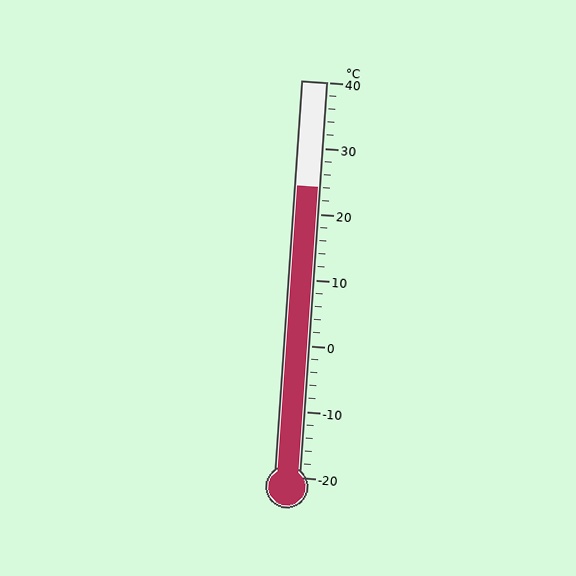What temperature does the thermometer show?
The thermometer shows approximately 24°C.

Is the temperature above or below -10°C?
The temperature is above -10°C.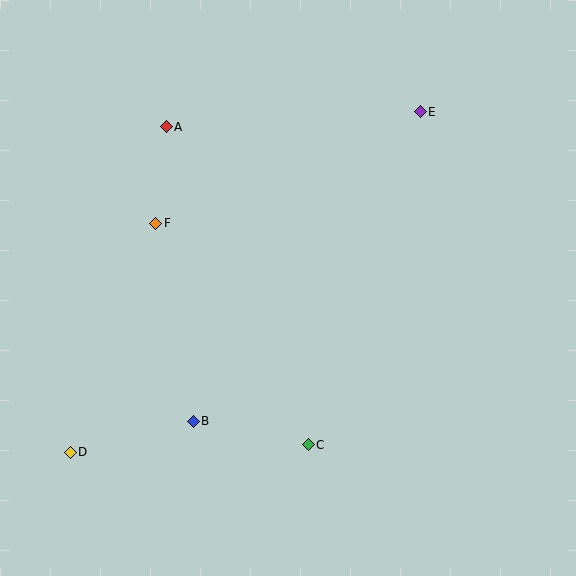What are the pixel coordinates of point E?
Point E is at (420, 112).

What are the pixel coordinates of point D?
Point D is at (70, 452).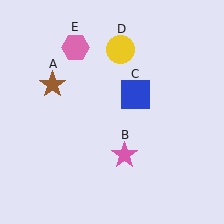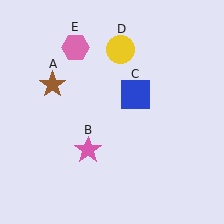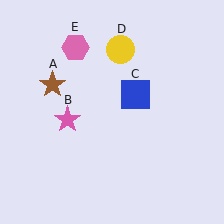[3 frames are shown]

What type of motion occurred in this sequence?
The pink star (object B) rotated clockwise around the center of the scene.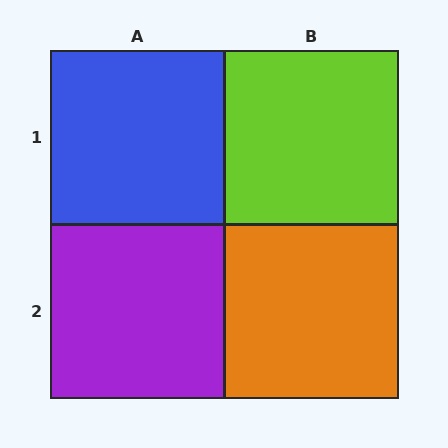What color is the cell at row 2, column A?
Purple.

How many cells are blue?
1 cell is blue.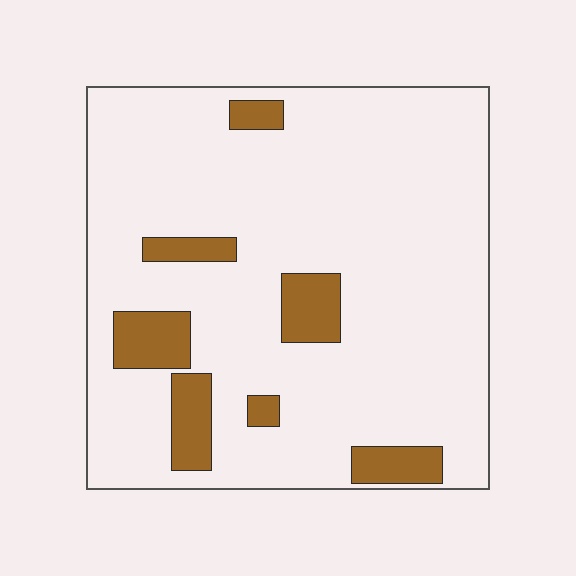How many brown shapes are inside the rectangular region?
7.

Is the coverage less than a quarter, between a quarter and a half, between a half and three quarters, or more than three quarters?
Less than a quarter.